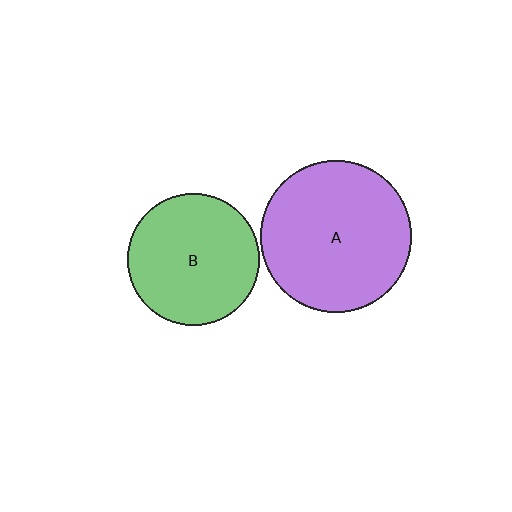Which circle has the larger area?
Circle A (purple).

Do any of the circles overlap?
No, none of the circles overlap.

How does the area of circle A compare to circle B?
Approximately 1.3 times.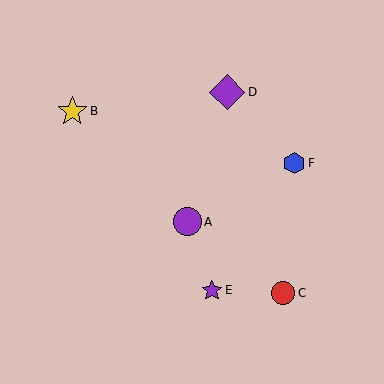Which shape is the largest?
The purple diamond (labeled D) is the largest.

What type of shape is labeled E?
Shape E is a purple star.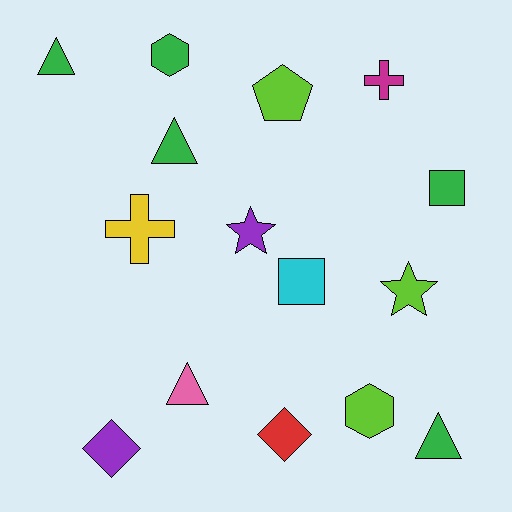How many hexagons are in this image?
There are 2 hexagons.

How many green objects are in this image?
There are 5 green objects.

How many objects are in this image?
There are 15 objects.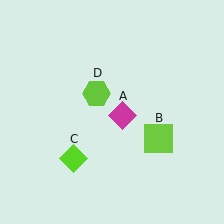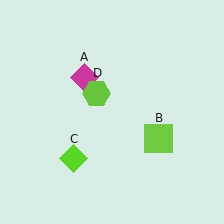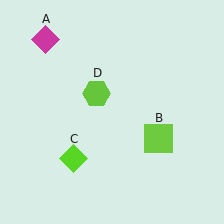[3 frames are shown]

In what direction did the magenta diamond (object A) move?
The magenta diamond (object A) moved up and to the left.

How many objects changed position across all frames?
1 object changed position: magenta diamond (object A).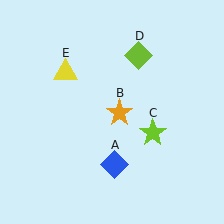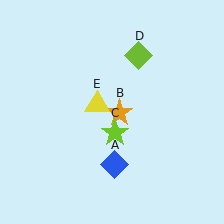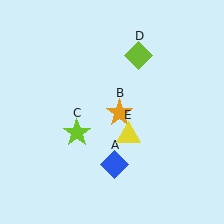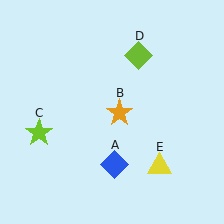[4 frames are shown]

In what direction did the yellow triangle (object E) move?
The yellow triangle (object E) moved down and to the right.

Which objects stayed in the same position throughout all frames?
Blue diamond (object A) and orange star (object B) and lime diamond (object D) remained stationary.